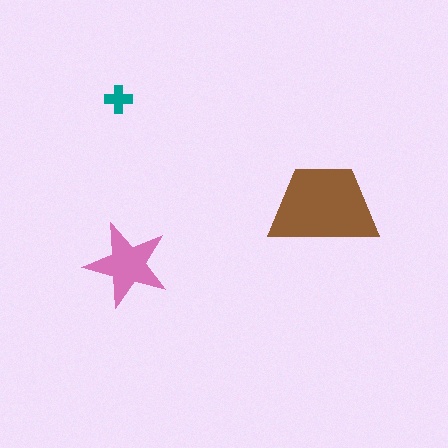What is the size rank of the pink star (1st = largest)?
2nd.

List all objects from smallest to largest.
The teal cross, the pink star, the brown trapezoid.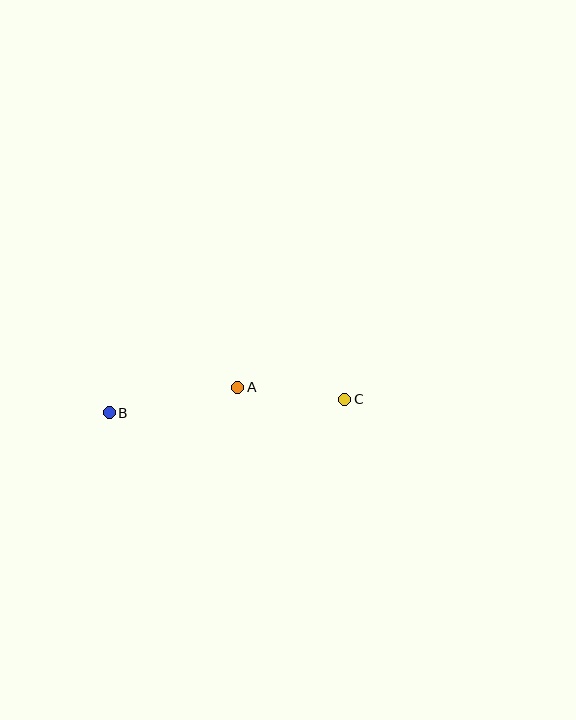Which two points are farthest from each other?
Points B and C are farthest from each other.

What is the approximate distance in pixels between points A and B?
The distance between A and B is approximately 131 pixels.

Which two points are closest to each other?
Points A and C are closest to each other.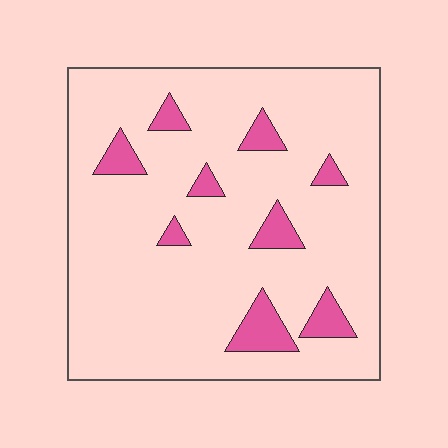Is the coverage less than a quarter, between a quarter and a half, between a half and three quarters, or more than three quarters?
Less than a quarter.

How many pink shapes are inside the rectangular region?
9.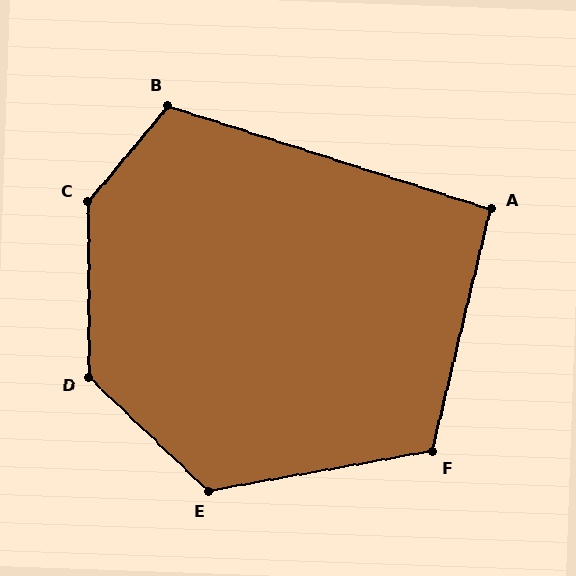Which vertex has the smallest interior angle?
A, at approximately 94 degrees.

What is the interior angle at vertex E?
Approximately 126 degrees (obtuse).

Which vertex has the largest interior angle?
C, at approximately 140 degrees.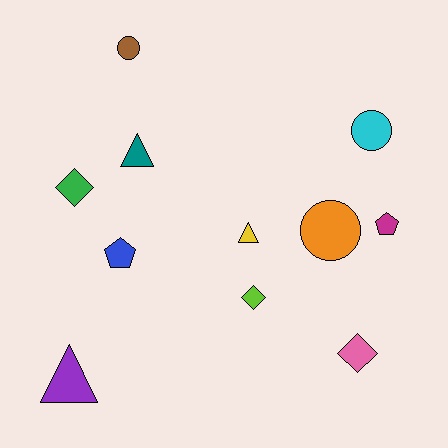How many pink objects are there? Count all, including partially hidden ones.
There is 1 pink object.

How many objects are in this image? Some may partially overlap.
There are 11 objects.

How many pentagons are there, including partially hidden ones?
There are 2 pentagons.